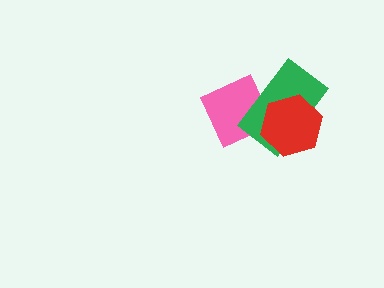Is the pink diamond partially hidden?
Yes, it is partially covered by another shape.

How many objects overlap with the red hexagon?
2 objects overlap with the red hexagon.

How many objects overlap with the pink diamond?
2 objects overlap with the pink diamond.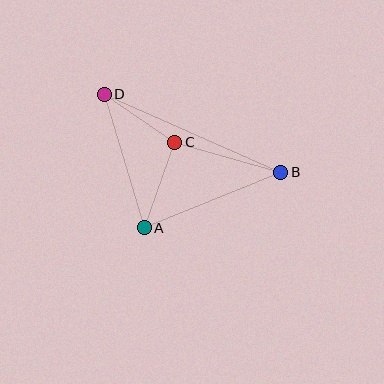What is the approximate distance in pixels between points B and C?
The distance between B and C is approximately 110 pixels.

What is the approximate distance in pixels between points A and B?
The distance between A and B is approximately 147 pixels.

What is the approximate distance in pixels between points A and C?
The distance between A and C is approximately 90 pixels.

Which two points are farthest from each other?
Points B and D are farthest from each other.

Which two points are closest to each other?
Points C and D are closest to each other.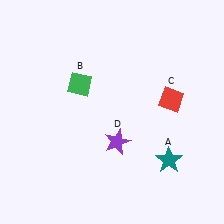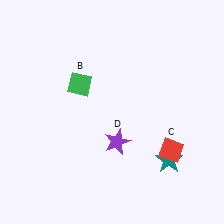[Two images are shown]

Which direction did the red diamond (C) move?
The red diamond (C) moved down.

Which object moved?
The red diamond (C) moved down.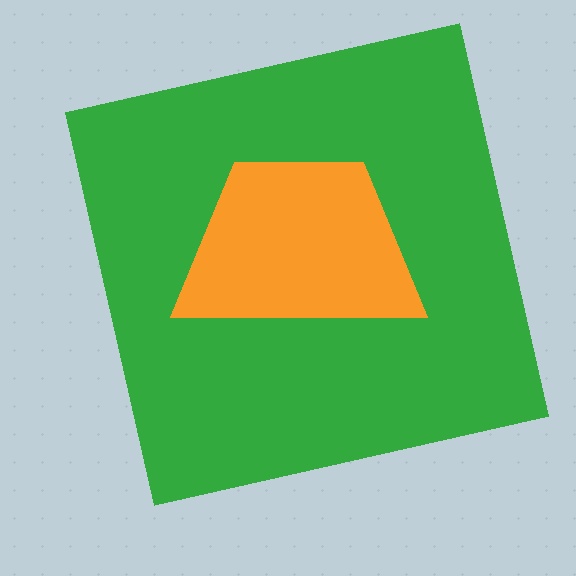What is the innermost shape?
The orange trapezoid.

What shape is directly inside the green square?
The orange trapezoid.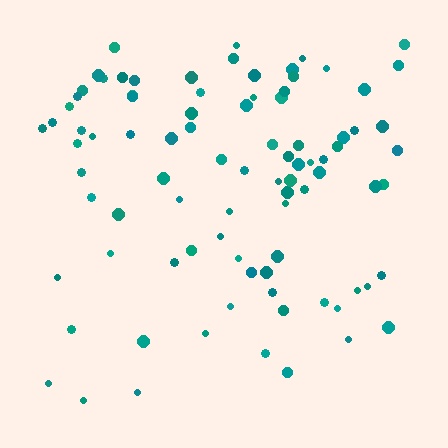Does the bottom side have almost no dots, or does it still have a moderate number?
Still a moderate number, just noticeably fewer than the top.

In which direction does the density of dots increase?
From bottom to top, with the top side densest.